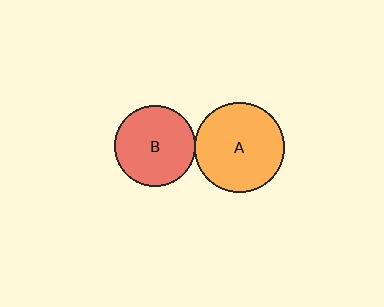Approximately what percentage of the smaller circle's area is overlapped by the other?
Approximately 5%.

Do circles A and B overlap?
Yes.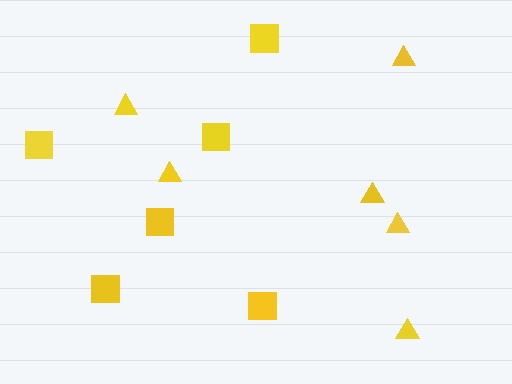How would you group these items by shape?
There are 2 groups: one group of squares (6) and one group of triangles (6).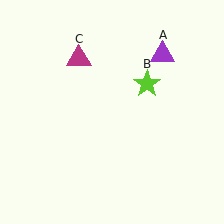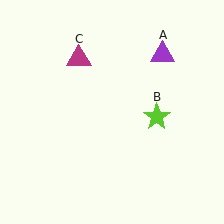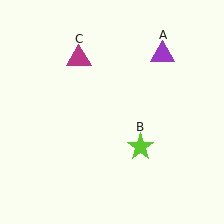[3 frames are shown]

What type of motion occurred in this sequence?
The lime star (object B) rotated clockwise around the center of the scene.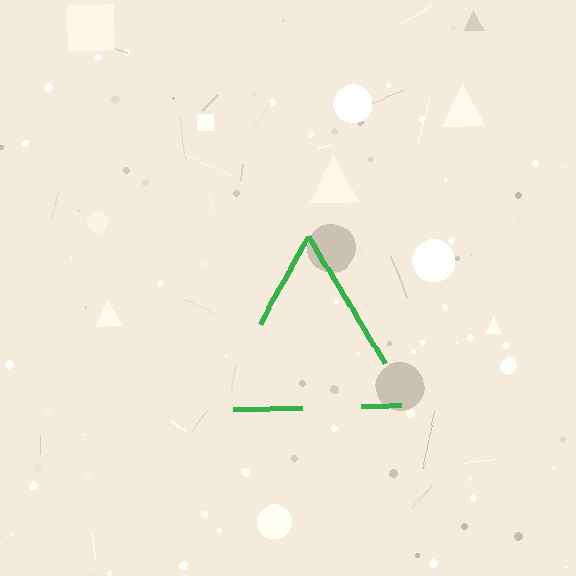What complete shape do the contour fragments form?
The contour fragments form a triangle.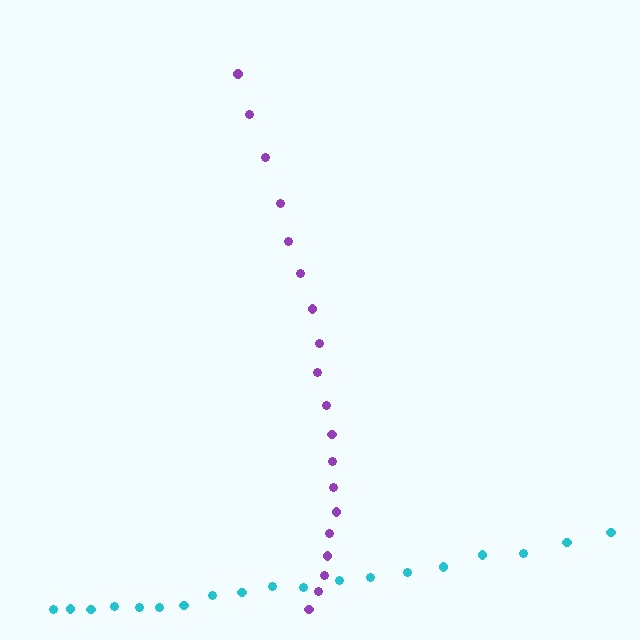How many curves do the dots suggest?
There are 2 distinct paths.